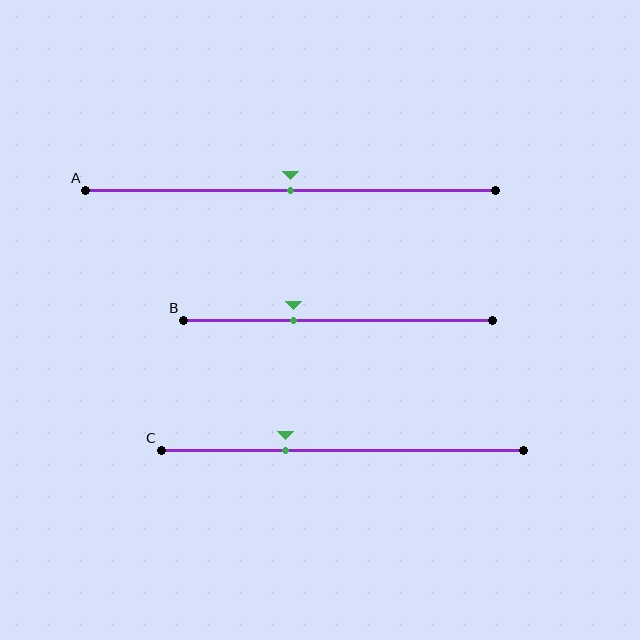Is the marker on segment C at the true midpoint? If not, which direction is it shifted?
No, the marker on segment C is shifted to the left by about 16% of the segment length.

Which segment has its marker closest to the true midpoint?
Segment A has its marker closest to the true midpoint.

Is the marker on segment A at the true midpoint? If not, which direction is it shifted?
Yes, the marker on segment A is at the true midpoint.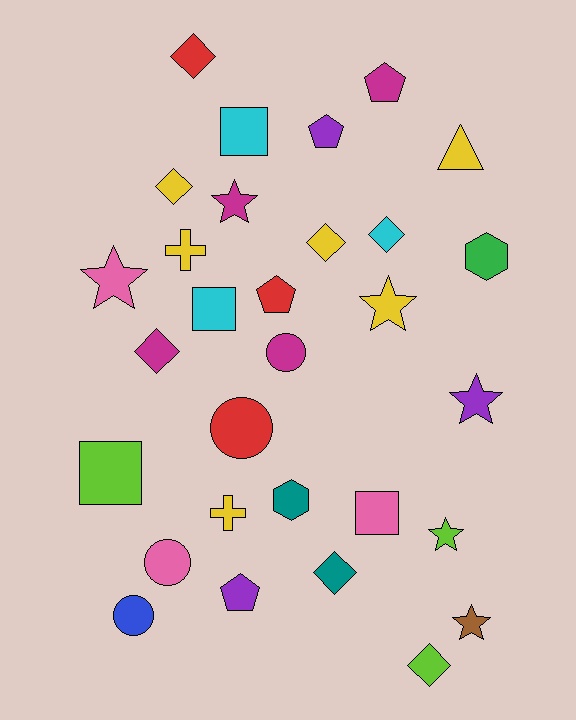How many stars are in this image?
There are 6 stars.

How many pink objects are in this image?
There are 3 pink objects.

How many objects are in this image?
There are 30 objects.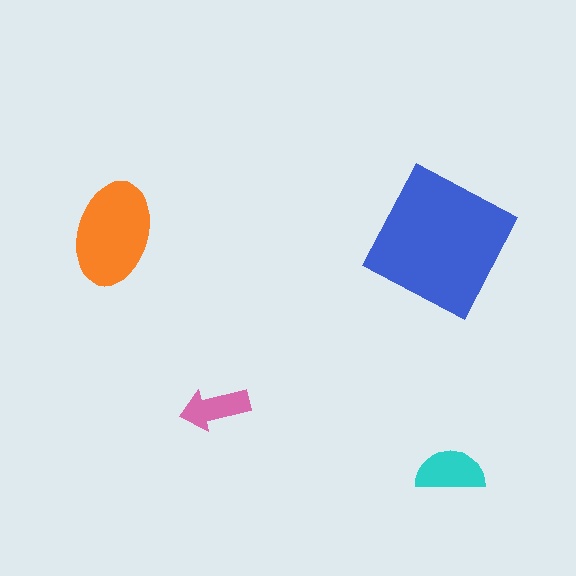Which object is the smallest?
The pink arrow.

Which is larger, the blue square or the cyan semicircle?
The blue square.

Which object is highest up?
The orange ellipse is topmost.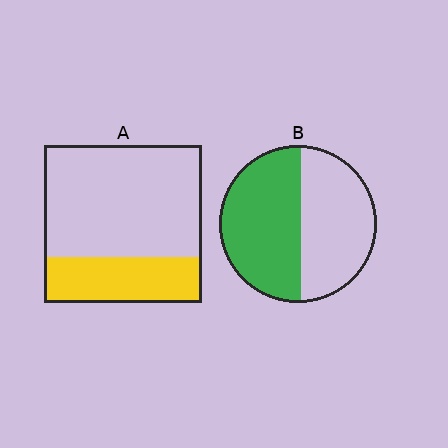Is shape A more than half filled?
No.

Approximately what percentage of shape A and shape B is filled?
A is approximately 30% and B is approximately 50%.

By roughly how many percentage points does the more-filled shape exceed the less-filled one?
By roughly 25 percentage points (B over A).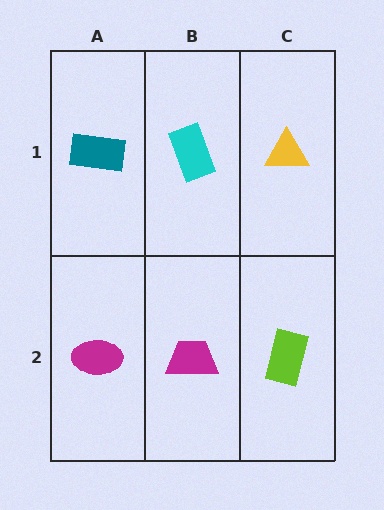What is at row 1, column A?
A teal rectangle.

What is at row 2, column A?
A magenta ellipse.